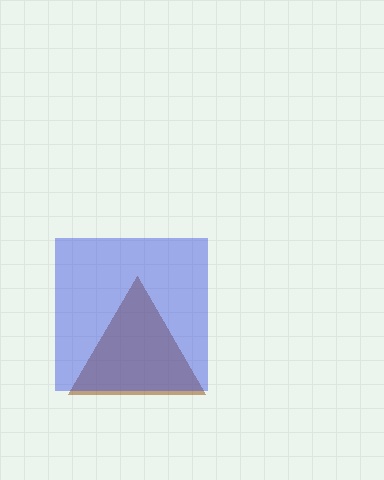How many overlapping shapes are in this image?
There are 2 overlapping shapes in the image.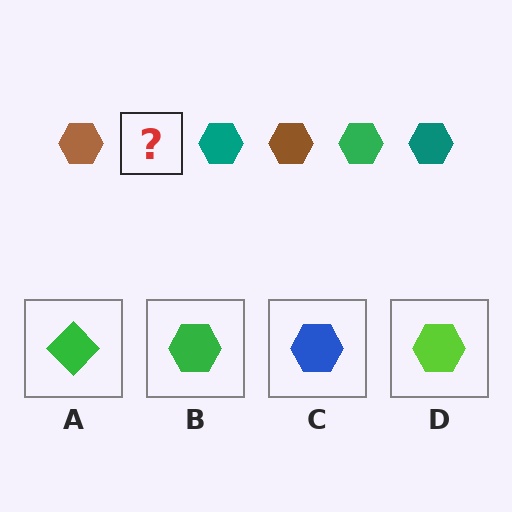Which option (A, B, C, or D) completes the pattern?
B.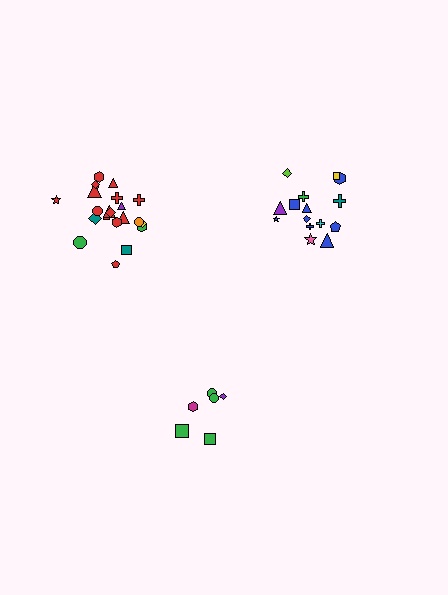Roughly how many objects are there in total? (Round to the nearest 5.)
Roughly 45 objects in total.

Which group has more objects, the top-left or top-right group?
The top-left group.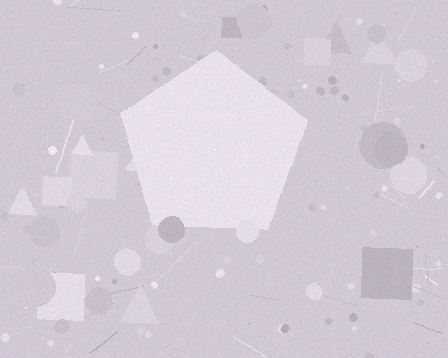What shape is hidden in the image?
A pentagon is hidden in the image.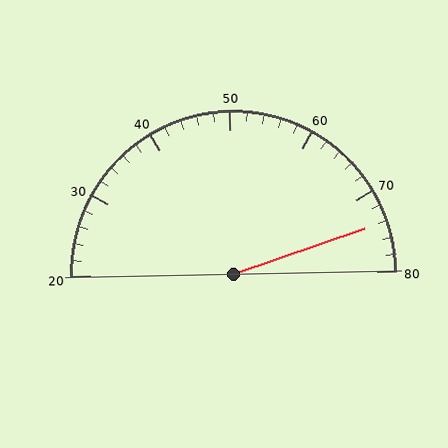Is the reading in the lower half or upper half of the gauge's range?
The reading is in the upper half of the range (20 to 80).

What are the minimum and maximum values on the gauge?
The gauge ranges from 20 to 80.